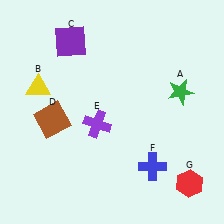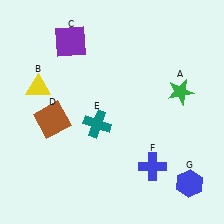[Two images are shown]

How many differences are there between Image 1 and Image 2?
There are 2 differences between the two images.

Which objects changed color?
E changed from purple to teal. G changed from red to blue.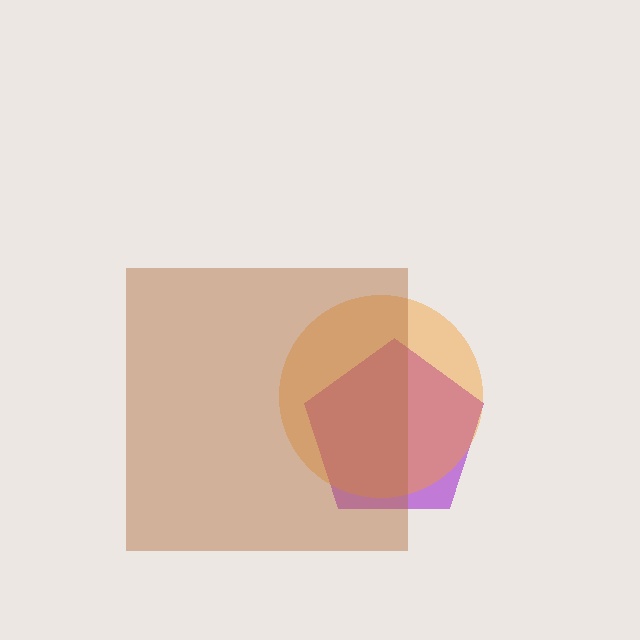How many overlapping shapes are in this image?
There are 3 overlapping shapes in the image.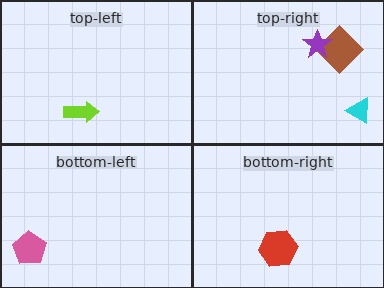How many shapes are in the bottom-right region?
1.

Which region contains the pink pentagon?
The bottom-left region.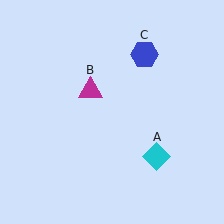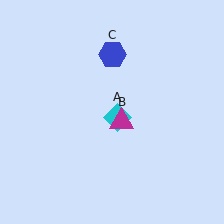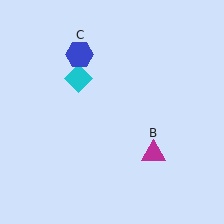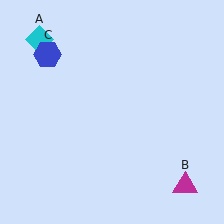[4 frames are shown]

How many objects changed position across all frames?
3 objects changed position: cyan diamond (object A), magenta triangle (object B), blue hexagon (object C).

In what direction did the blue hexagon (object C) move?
The blue hexagon (object C) moved left.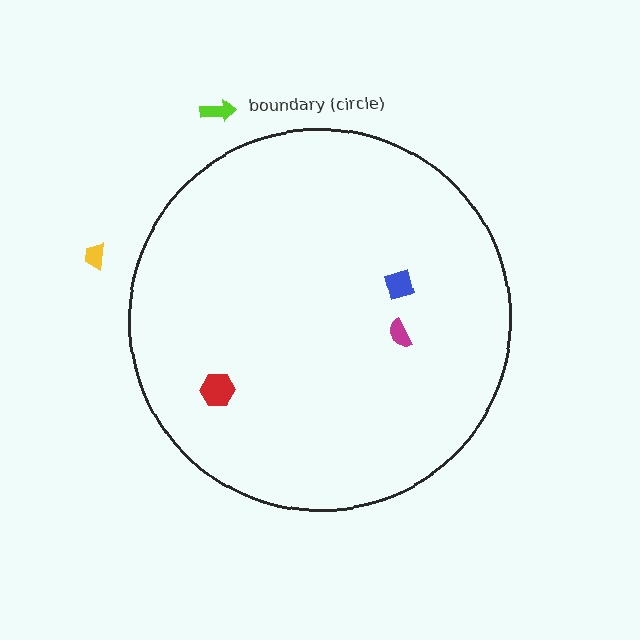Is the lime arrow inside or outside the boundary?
Outside.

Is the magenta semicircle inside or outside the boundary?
Inside.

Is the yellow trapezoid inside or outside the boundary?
Outside.